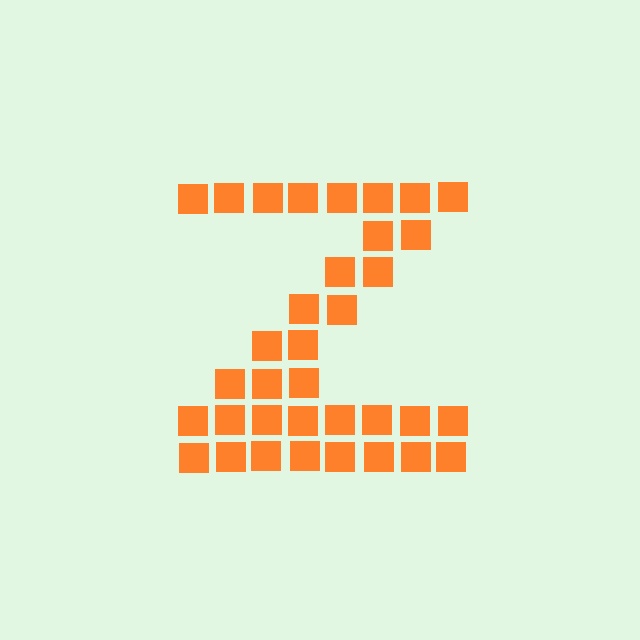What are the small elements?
The small elements are squares.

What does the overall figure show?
The overall figure shows the letter Z.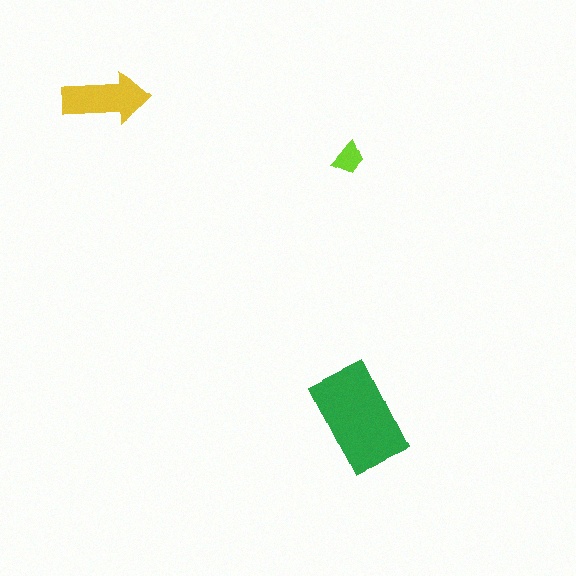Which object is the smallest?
The lime trapezoid.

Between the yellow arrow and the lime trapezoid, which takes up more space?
The yellow arrow.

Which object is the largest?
The green rectangle.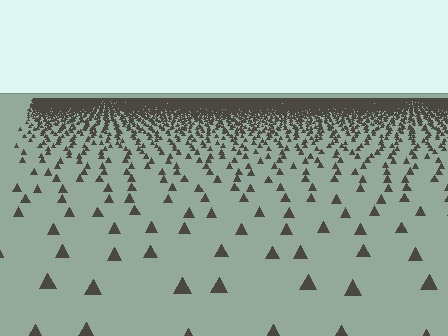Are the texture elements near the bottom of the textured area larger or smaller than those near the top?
Larger. Near the bottom, elements are closer to the viewer and appear at a bigger on-screen size.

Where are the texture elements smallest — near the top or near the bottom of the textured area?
Near the top.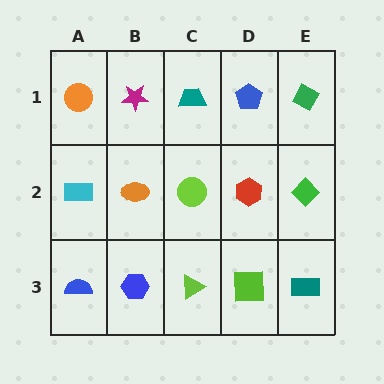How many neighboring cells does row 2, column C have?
4.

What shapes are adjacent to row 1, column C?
A lime circle (row 2, column C), a magenta star (row 1, column B), a blue pentagon (row 1, column D).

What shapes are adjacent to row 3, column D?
A red hexagon (row 2, column D), a lime triangle (row 3, column C), a teal rectangle (row 3, column E).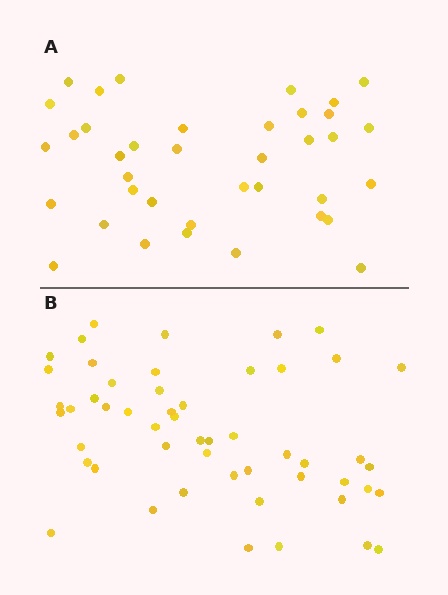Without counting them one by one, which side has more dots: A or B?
Region B (the bottom region) has more dots.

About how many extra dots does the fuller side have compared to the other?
Region B has approximately 15 more dots than region A.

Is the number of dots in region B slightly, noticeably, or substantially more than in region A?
Region B has noticeably more, but not dramatically so. The ratio is roughly 1.4 to 1.